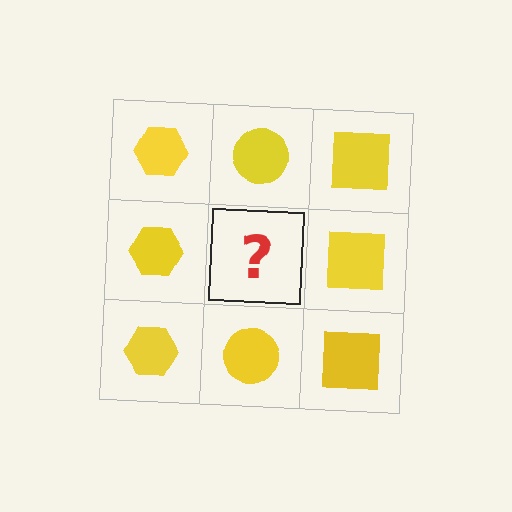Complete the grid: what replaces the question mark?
The question mark should be replaced with a yellow circle.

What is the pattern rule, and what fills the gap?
The rule is that each column has a consistent shape. The gap should be filled with a yellow circle.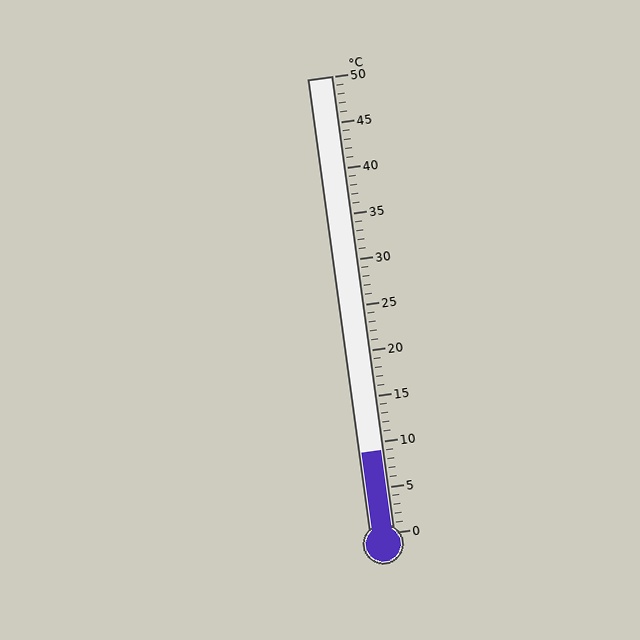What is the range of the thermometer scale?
The thermometer scale ranges from 0°C to 50°C.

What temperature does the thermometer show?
The thermometer shows approximately 9°C.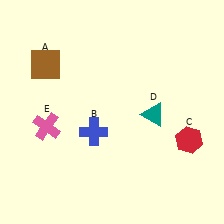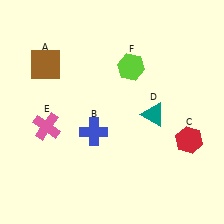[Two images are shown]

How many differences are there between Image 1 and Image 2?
There is 1 difference between the two images.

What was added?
A lime hexagon (F) was added in Image 2.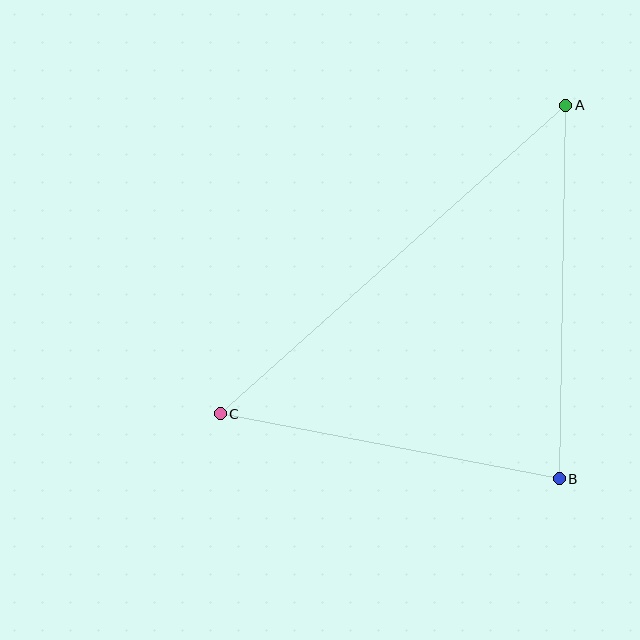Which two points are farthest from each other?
Points A and C are farthest from each other.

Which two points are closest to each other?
Points B and C are closest to each other.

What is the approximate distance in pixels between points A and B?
The distance between A and B is approximately 374 pixels.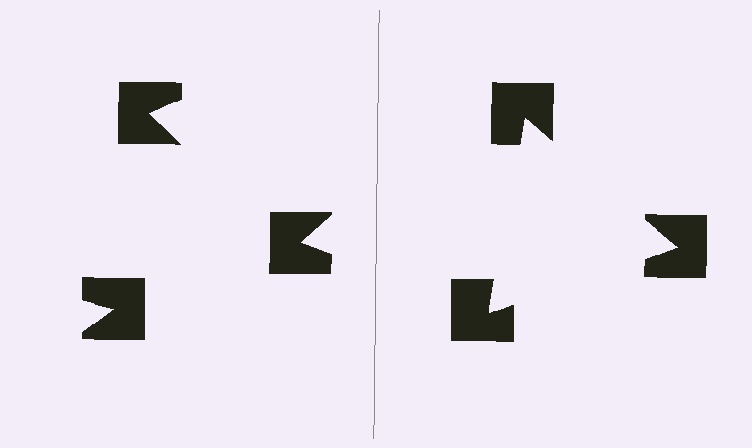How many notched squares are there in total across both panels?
6 — 3 on each side.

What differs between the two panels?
The notched squares are positioned identically on both sides; only the wedge orientations differ. On the right they align to a triangle; on the left they are misaligned.